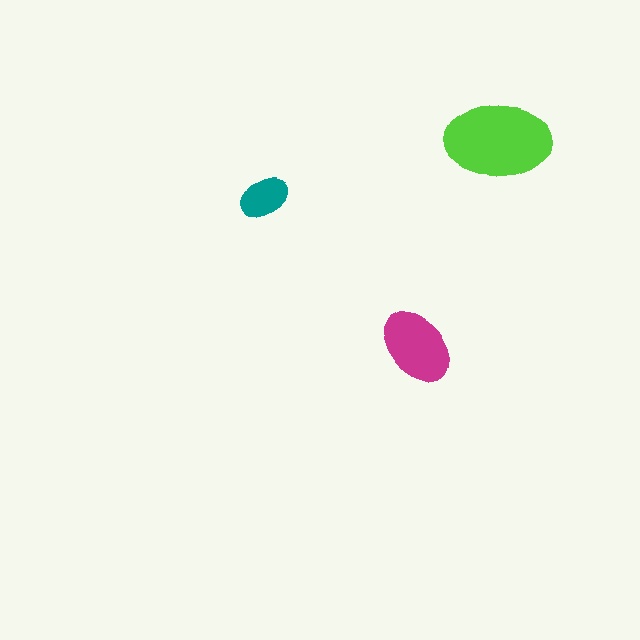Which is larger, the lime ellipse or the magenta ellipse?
The lime one.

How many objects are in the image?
There are 3 objects in the image.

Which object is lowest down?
The magenta ellipse is bottommost.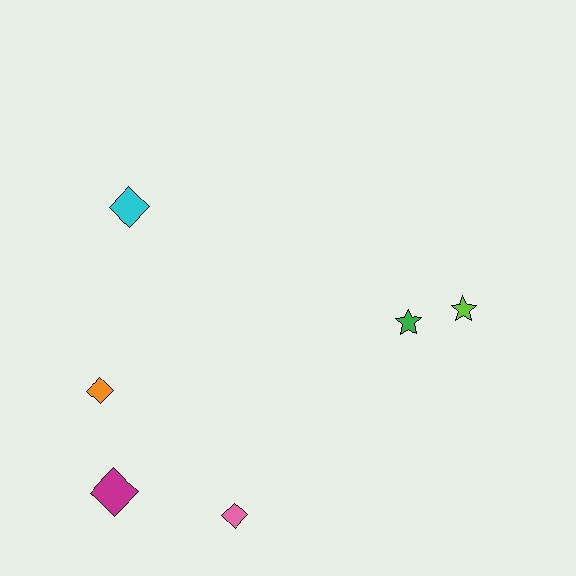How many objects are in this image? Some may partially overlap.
There are 6 objects.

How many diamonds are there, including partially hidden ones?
There are 4 diamonds.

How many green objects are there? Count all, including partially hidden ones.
There is 1 green object.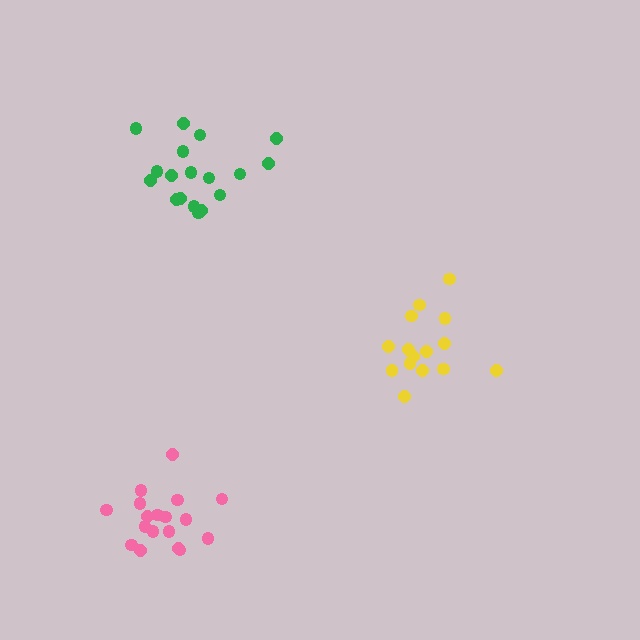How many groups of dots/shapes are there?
There are 3 groups.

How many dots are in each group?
Group 1: 15 dots, Group 2: 18 dots, Group 3: 18 dots (51 total).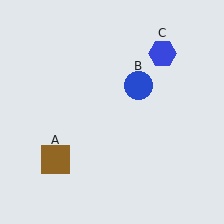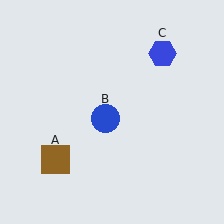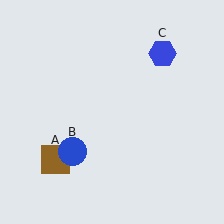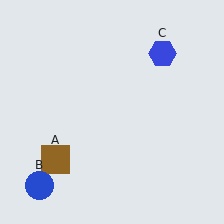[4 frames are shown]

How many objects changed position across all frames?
1 object changed position: blue circle (object B).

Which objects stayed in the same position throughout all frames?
Brown square (object A) and blue hexagon (object C) remained stationary.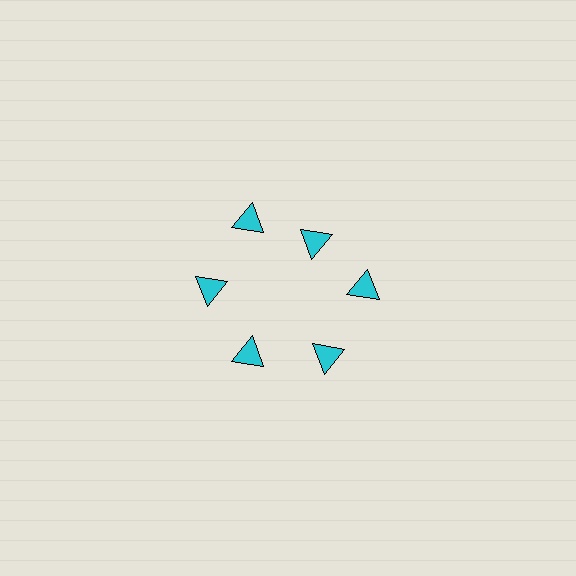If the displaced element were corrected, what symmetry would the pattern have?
It would have 6-fold rotational symmetry — the pattern would map onto itself every 60 degrees.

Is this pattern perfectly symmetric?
No. The 6 cyan triangles are arranged in a ring, but one element near the 1 o'clock position is pulled inward toward the center, breaking the 6-fold rotational symmetry.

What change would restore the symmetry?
The symmetry would be restored by moving it outward, back onto the ring so that all 6 triangles sit at equal angles and equal distance from the center.